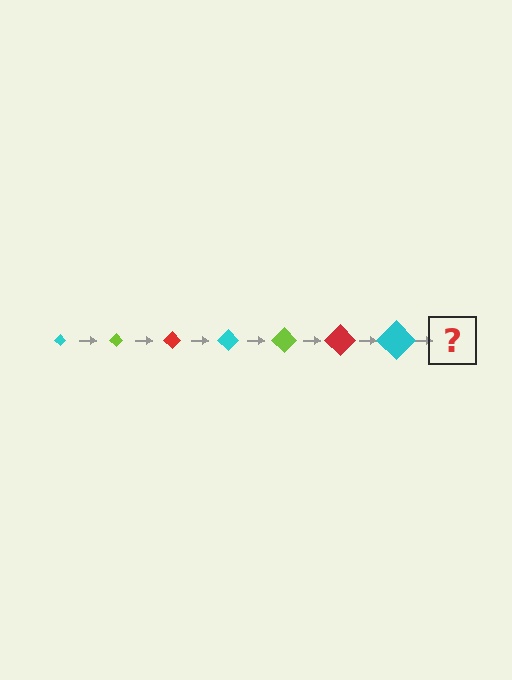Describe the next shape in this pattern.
It should be a lime diamond, larger than the previous one.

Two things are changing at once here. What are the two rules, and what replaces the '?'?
The two rules are that the diamond grows larger each step and the color cycles through cyan, lime, and red. The '?' should be a lime diamond, larger than the previous one.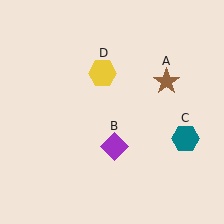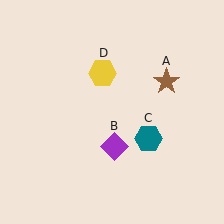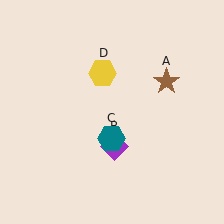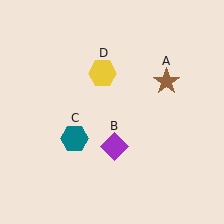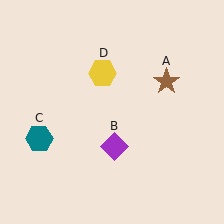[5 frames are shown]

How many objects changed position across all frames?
1 object changed position: teal hexagon (object C).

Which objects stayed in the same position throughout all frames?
Brown star (object A) and purple diamond (object B) and yellow hexagon (object D) remained stationary.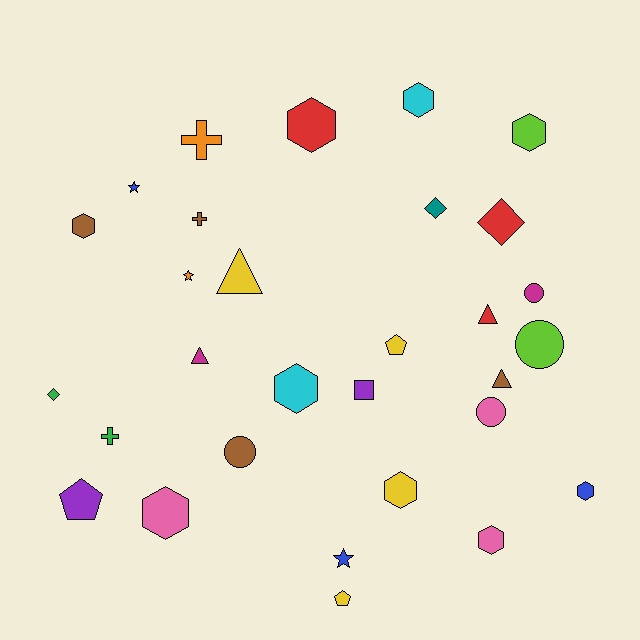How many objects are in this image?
There are 30 objects.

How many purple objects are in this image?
There are 2 purple objects.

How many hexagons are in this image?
There are 9 hexagons.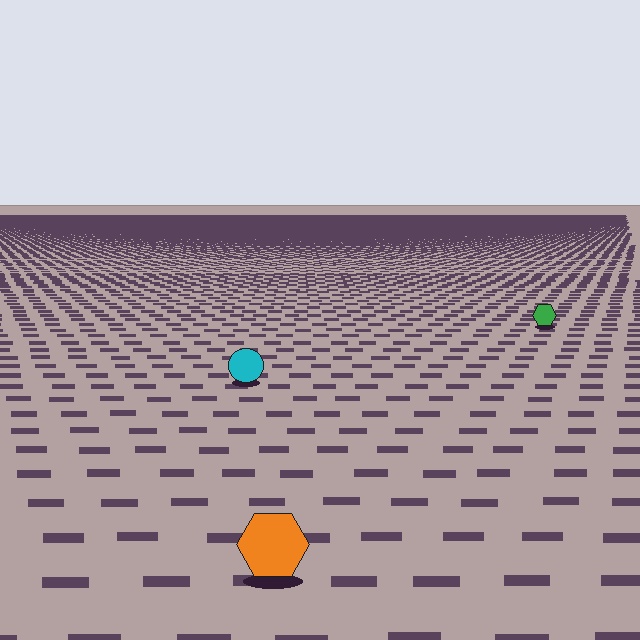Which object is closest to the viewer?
The orange hexagon is closest. The texture marks near it are larger and more spread out.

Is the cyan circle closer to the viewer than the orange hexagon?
No. The orange hexagon is closer — you can tell from the texture gradient: the ground texture is coarser near it.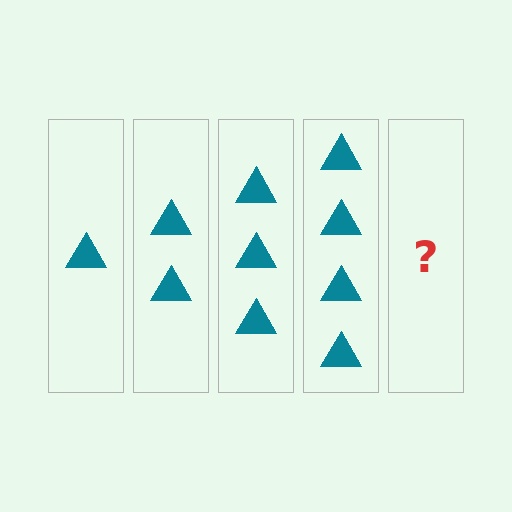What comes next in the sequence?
The next element should be 5 triangles.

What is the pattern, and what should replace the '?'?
The pattern is that each step adds one more triangle. The '?' should be 5 triangles.